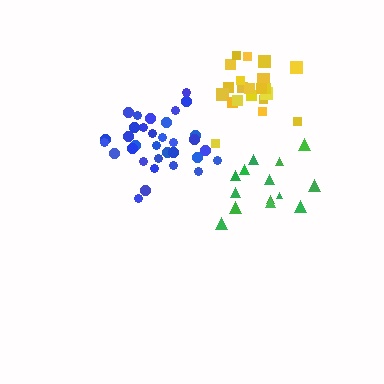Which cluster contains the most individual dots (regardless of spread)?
Blue (33).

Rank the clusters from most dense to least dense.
blue, yellow, green.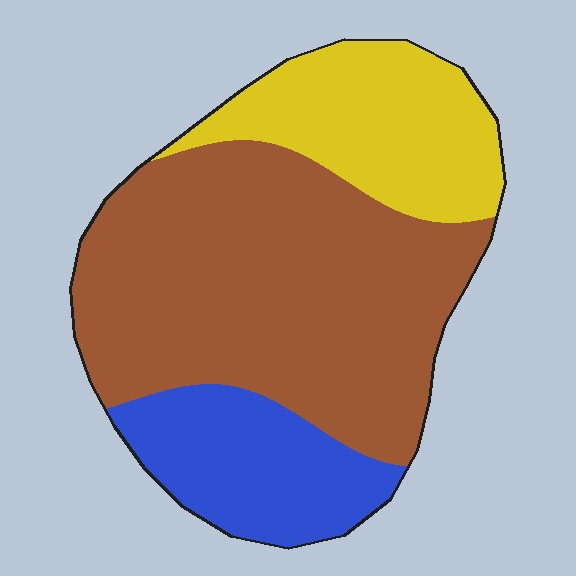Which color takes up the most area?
Brown, at roughly 60%.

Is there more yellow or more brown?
Brown.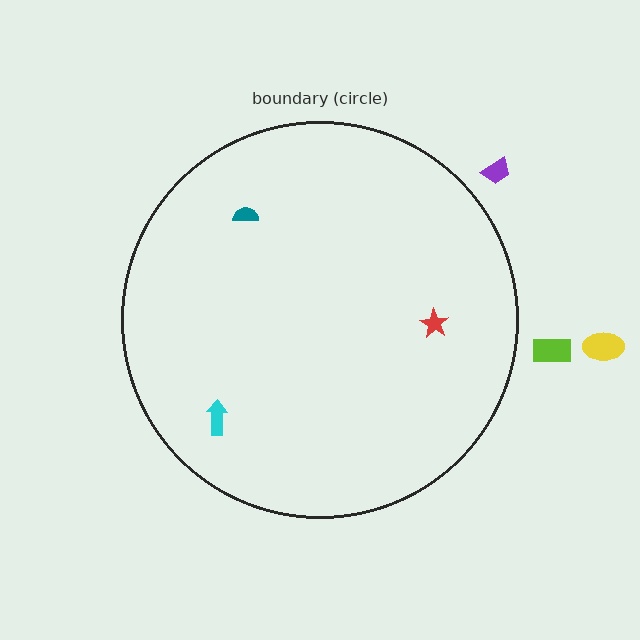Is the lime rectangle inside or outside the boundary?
Outside.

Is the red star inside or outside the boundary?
Inside.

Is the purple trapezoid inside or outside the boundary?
Outside.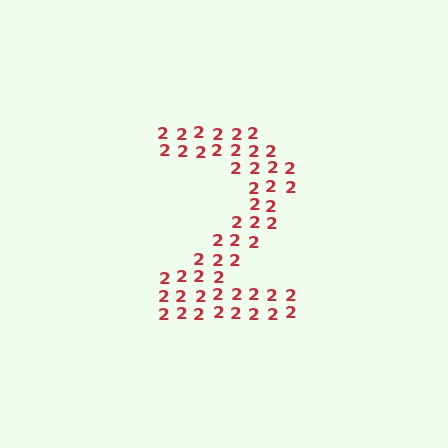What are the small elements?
The small elements are digit 2's.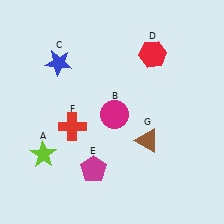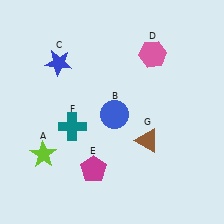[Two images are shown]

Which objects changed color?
B changed from magenta to blue. D changed from red to pink. F changed from red to teal.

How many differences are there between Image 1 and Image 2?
There are 3 differences between the two images.